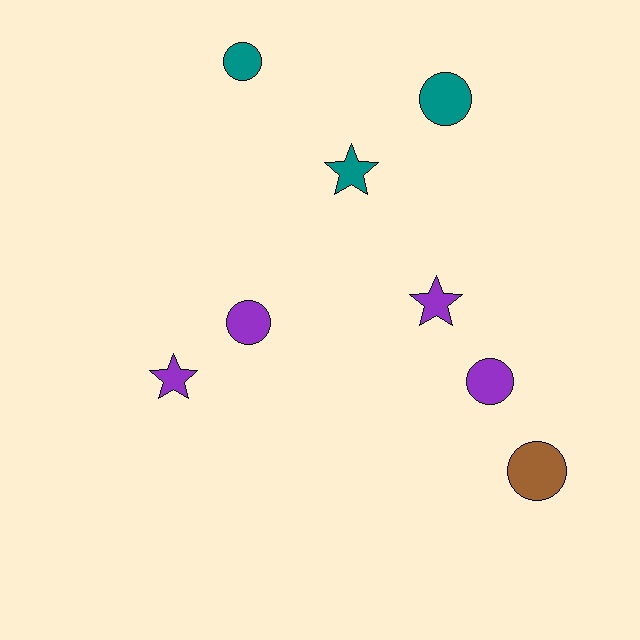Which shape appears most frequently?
Circle, with 5 objects.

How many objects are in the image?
There are 8 objects.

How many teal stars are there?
There is 1 teal star.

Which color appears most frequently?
Purple, with 4 objects.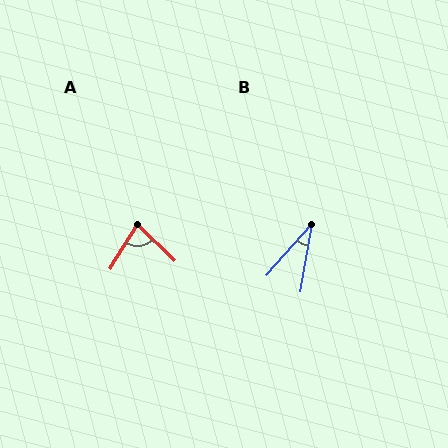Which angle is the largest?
A, at approximately 78 degrees.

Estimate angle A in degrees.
Approximately 78 degrees.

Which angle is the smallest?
B, at approximately 32 degrees.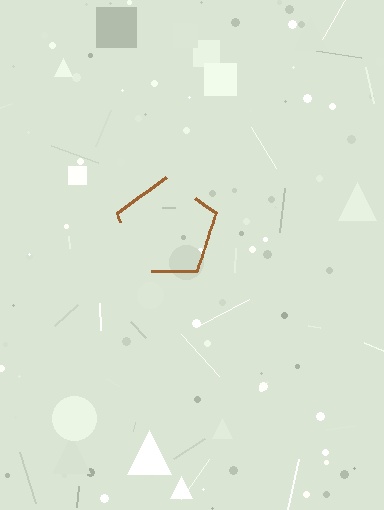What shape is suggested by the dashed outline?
The dashed outline suggests a pentagon.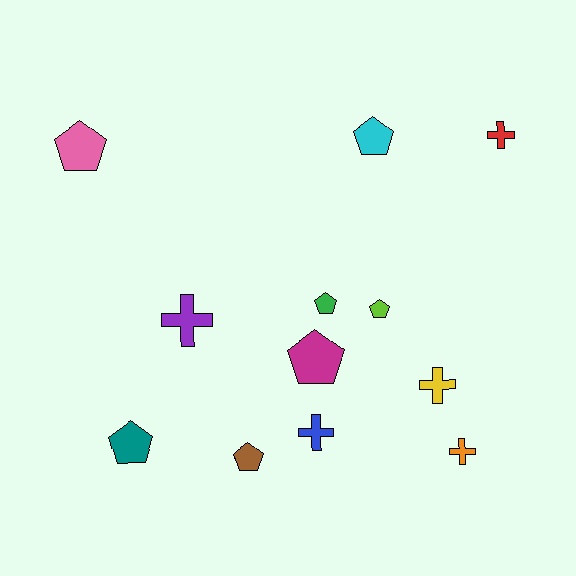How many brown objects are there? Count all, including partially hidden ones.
There is 1 brown object.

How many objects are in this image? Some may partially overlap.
There are 12 objects.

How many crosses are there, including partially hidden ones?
There are 5 crosses.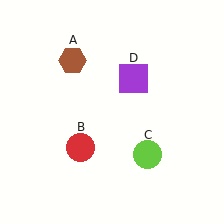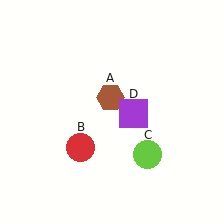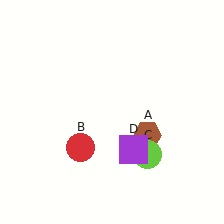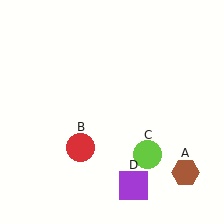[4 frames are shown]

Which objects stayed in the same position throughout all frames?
Red circle (object B) and lime circle (object C) remained stationary.